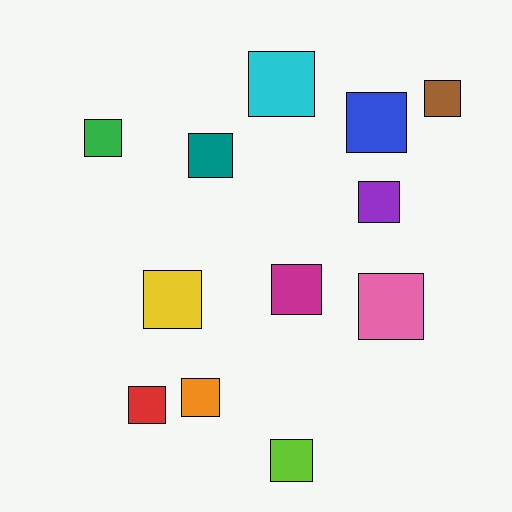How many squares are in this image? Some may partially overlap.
There are 12 squares.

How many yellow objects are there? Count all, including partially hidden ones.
There is 1 yellow object.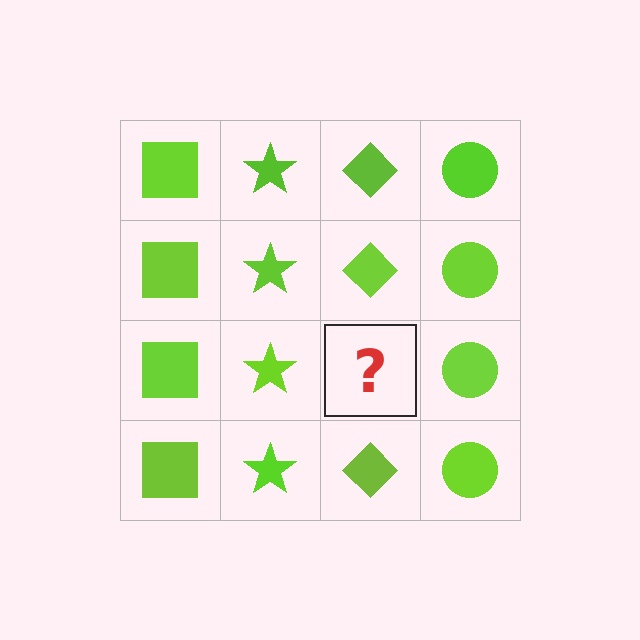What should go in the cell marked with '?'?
The missing cell should contain a lime diamond.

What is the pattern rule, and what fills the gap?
The rule is that each column has a consistent shape. The gap should be filled with a lime diamond.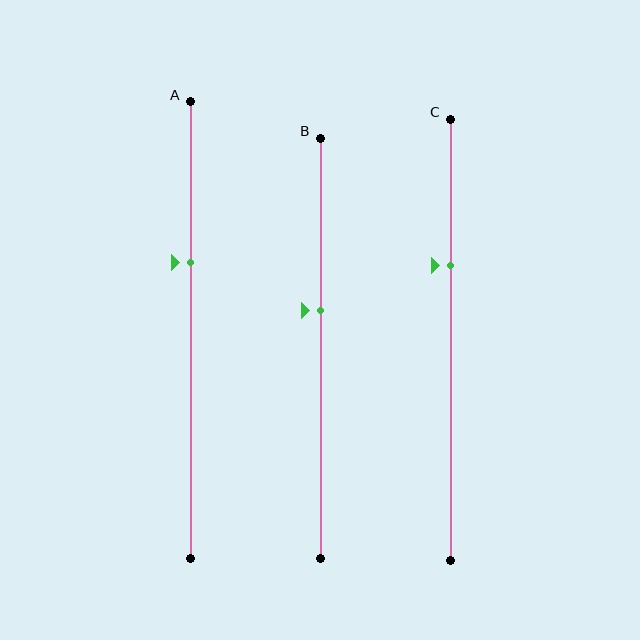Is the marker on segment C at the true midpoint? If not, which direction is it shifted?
No, the marker on segment C is shifted upward by about 17% of the segment length.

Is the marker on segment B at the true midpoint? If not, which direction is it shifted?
No, the marker on segment B is shifted upward by about 9% of the segment length.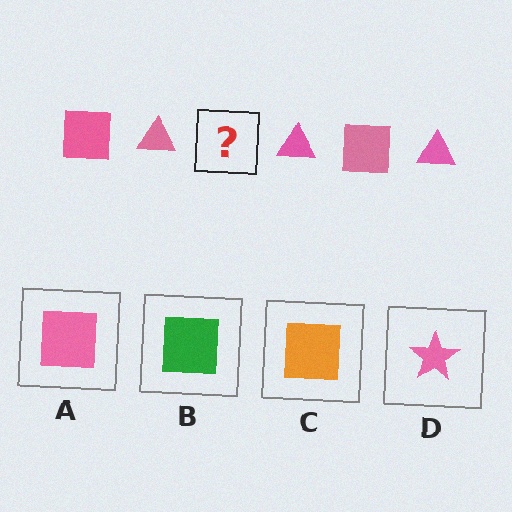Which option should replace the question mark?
Option A.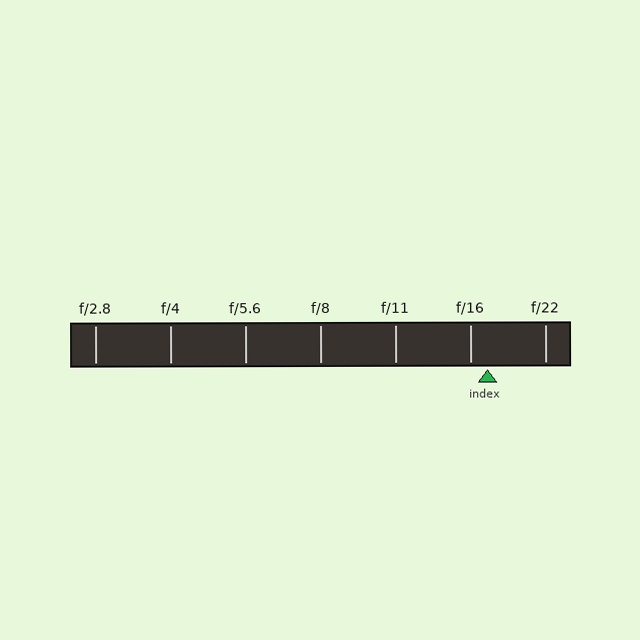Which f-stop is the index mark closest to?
The index mark is closest to f/16.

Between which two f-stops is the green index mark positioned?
The index mark is between f/16 and f/22.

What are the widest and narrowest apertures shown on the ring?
The widest aperture shown is f/2.8 and the narrowest is f/22.